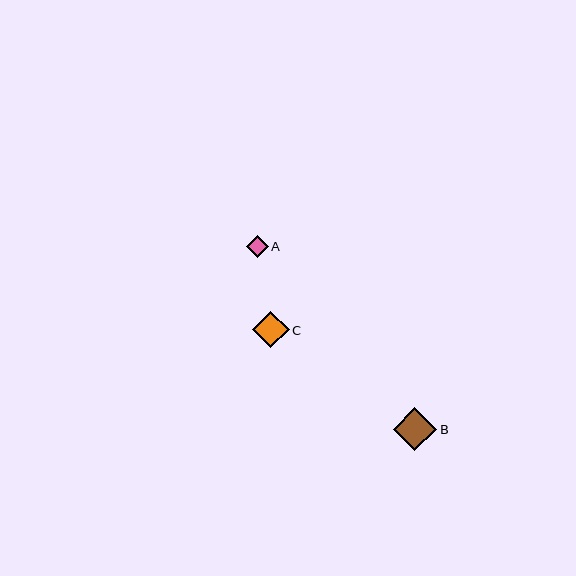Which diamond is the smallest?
Diamond A is the smallest with a size of approximately 22 pixels.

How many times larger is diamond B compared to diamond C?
Diamond B is approximately 1.2 times the size of diamond C.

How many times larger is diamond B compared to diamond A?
Diamond B is approximately 1.9 times the size of diamond A.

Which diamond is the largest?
Diamond B is the largest with a size of approximately 43 pixels.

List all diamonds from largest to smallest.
From largest to smallest: B, C, A.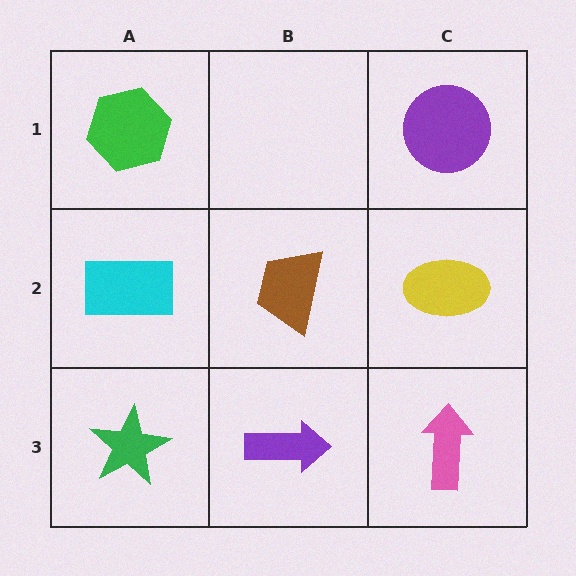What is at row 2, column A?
A cyan rectangle.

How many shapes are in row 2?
3 shapes.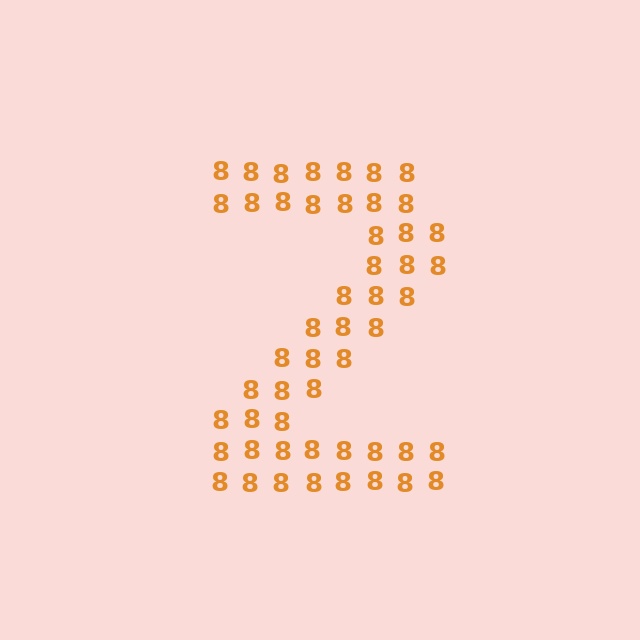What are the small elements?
The small elements are digit 8's.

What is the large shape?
The large shape is the digit 2.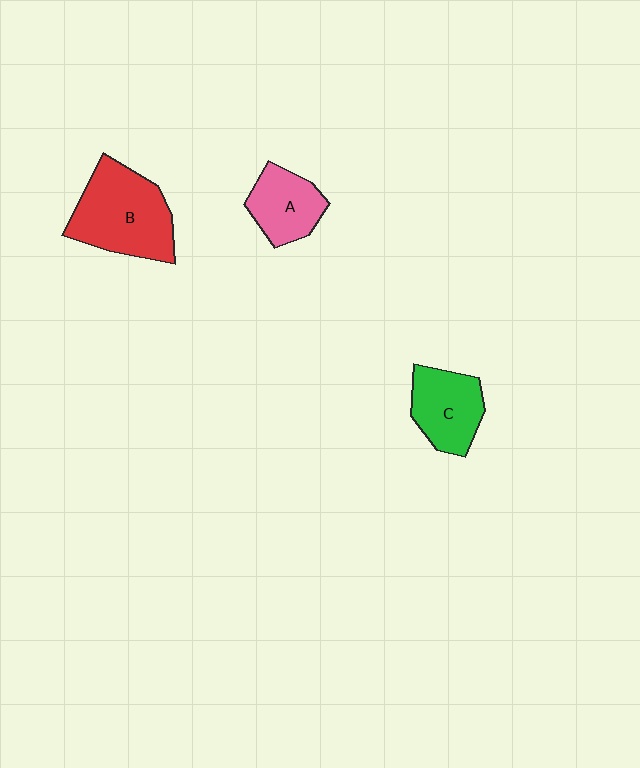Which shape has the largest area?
Shape B (red).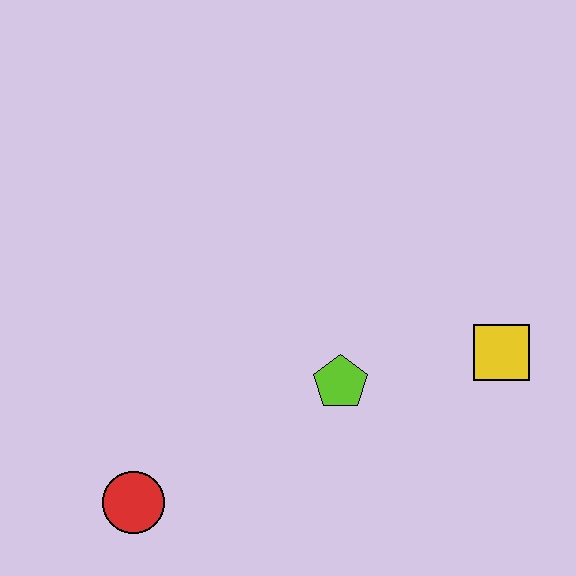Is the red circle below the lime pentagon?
Yes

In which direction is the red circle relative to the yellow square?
The red circle is to the left of the yellow square.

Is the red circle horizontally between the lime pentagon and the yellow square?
No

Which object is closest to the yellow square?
The lime pentagon is closest to the yellow square.